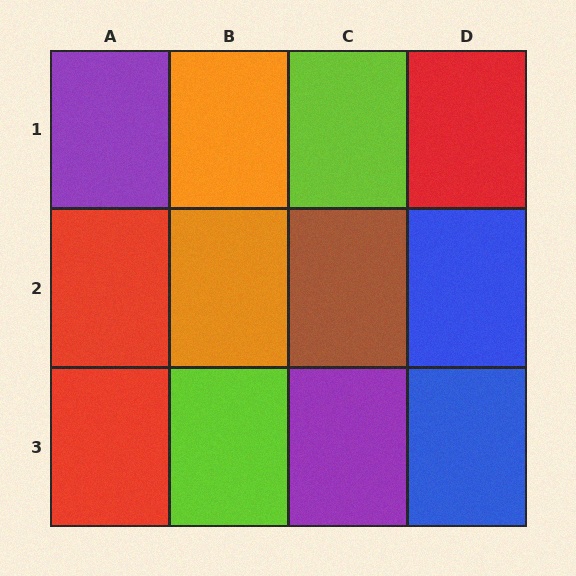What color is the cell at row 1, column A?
Purple.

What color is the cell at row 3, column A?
Red.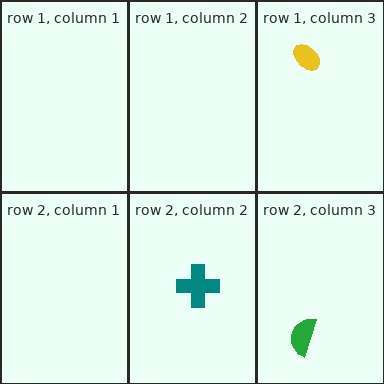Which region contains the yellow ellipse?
The row 1, column 3 region.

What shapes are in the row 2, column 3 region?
The green semicircle.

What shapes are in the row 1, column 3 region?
The yellow ellipse.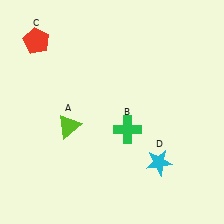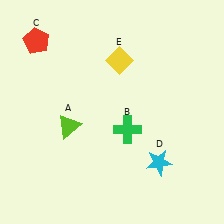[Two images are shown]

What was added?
A yellow diamond (E) was added in Image 2.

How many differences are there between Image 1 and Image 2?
There is 1 difference between the two images.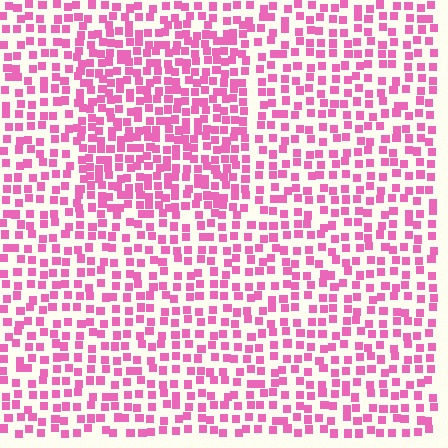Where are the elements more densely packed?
The elements are more densely packed inside the rectangle boundary.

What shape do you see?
I see a rectangle.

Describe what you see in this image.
The image contains small pink elements arranged at two different densities. A rectangle-shaped region is visible where the elements are more densely packed than the surrounding area.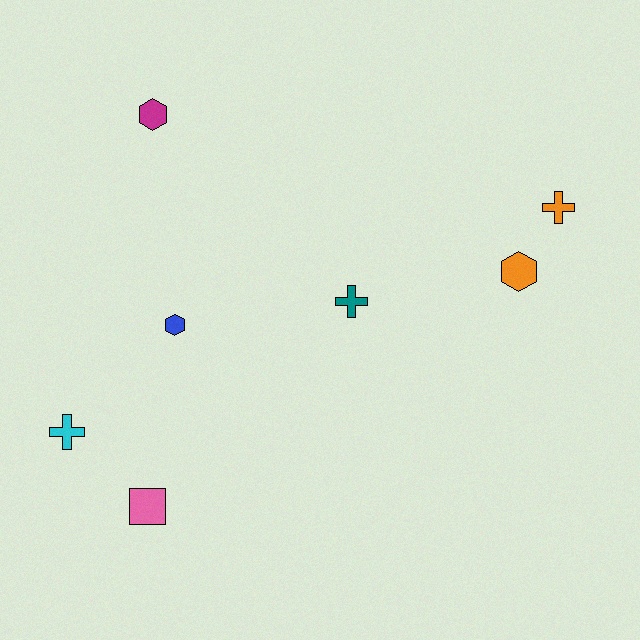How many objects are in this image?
There are 7 objects.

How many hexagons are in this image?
There are 3 hexagons.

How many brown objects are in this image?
There are no brown objects.